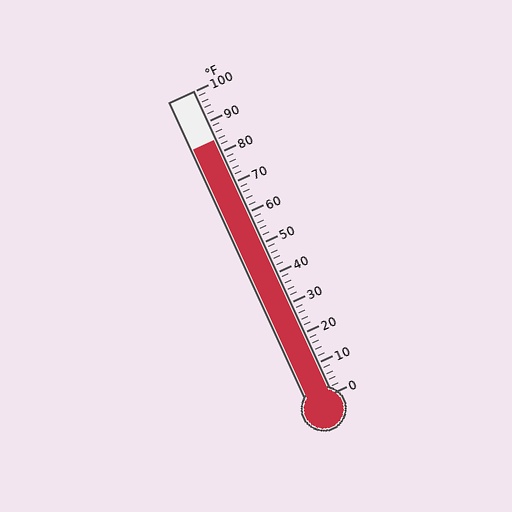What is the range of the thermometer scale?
The thermometer scale ranges from 0°F to 100°F.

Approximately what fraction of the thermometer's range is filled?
The thermometer is filled to approximately 85% of its range.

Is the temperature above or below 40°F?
The temperature is above 40°F.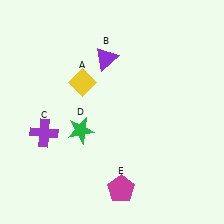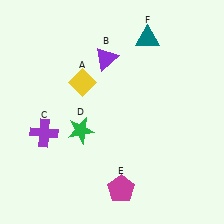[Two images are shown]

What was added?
A teal triangle (F) was added in Image 2.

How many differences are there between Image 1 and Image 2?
There is 1 difference between the two images.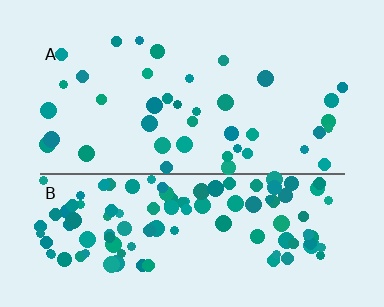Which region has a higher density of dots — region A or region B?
B (the bottom).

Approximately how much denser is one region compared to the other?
Approximately 3.0× — region B over region A.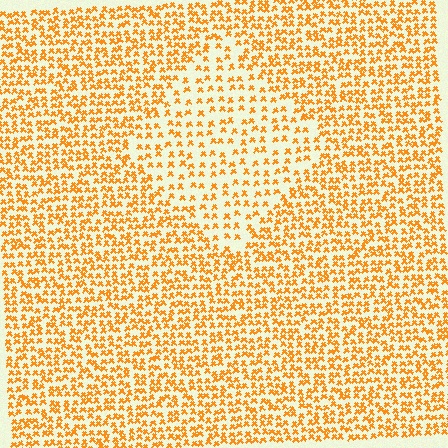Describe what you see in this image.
The image contains small orange elements arranged at two different densities. A diamond-shaped region is visible where the elements are less densely packed than the surrounding area.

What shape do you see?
I see a diamond.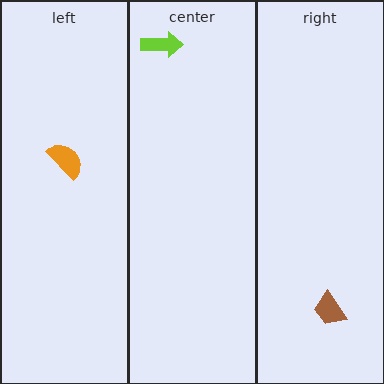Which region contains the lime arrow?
The center region.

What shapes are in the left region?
The orange semicircle.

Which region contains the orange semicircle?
The left region.